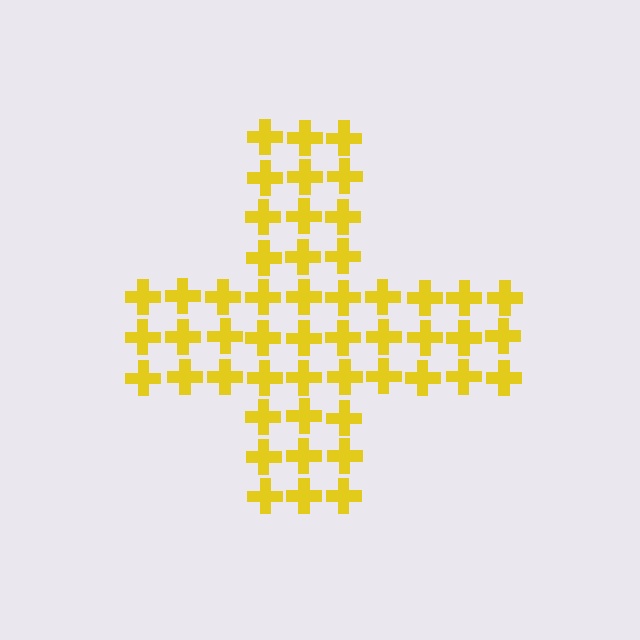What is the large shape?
The large shape is a cross.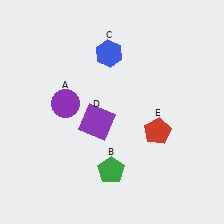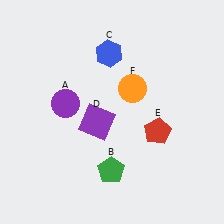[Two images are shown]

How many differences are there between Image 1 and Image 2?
There is 1 difference between the two images.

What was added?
An orange circle (F) was added in Image 2.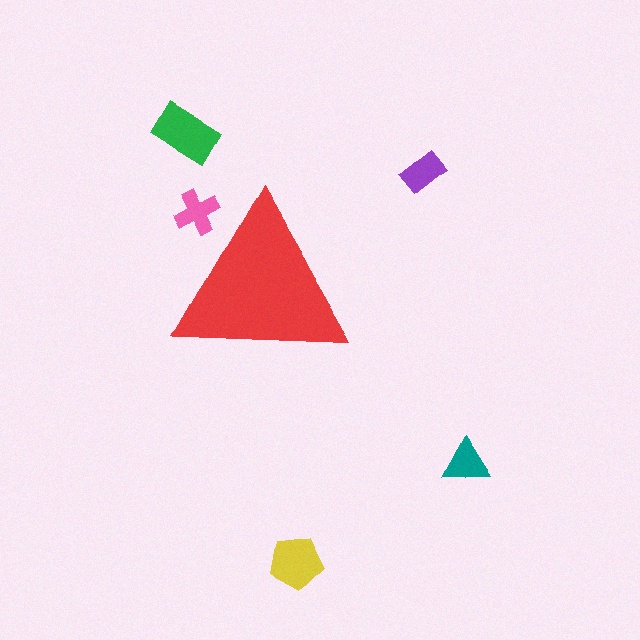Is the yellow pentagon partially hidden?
No, the yellow pentagon is fully visible.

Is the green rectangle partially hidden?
No, the green rectangle is fully visible.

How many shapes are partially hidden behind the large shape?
1 shape is partially hidden.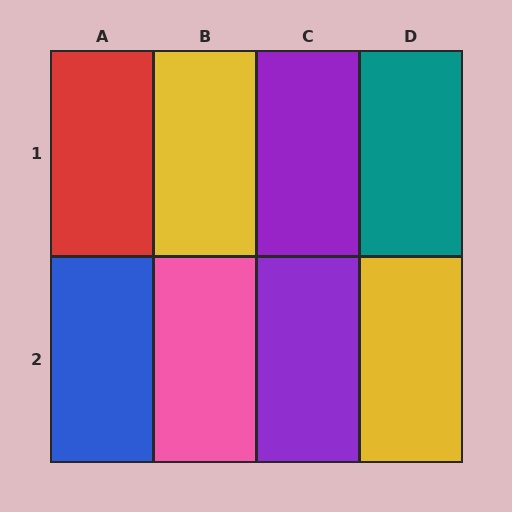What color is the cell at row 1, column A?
Red.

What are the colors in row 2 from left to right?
Blue, pink, purple, yellow.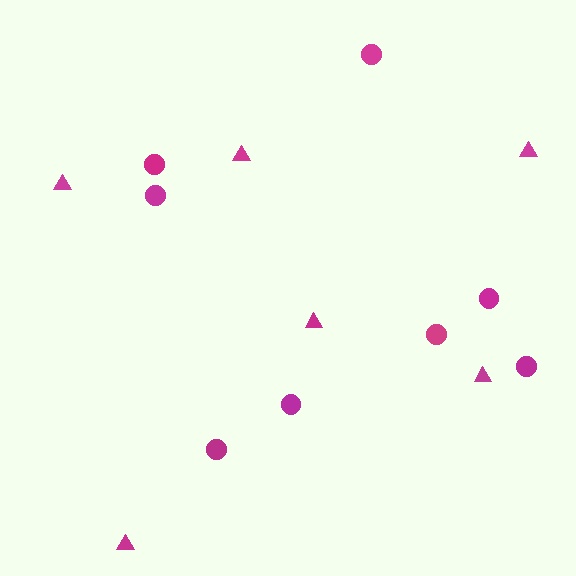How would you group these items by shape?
There are 2 groups: one group of triangles (6) and one group of circles (8).